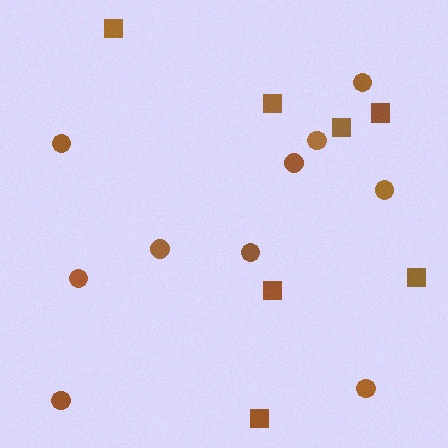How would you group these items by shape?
There are 2 groups: one group of circles (10) and one group of squares (7).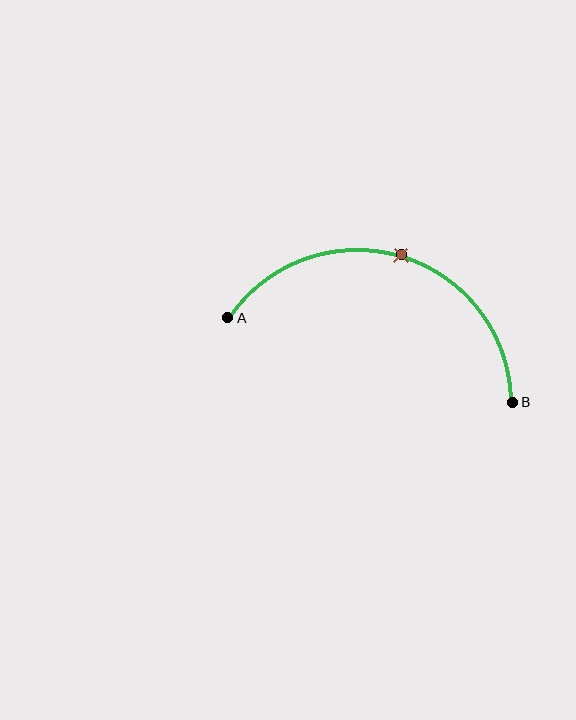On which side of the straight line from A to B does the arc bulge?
The arc bulges above the straight line connecting A and B.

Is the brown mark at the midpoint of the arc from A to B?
Yes. The brown mark lies on the arc at equal arc-length from both A and B — it is the arc midpoint.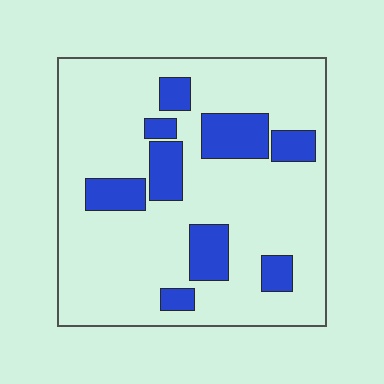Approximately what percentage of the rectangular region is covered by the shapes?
Approximately 20%.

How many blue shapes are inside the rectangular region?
9.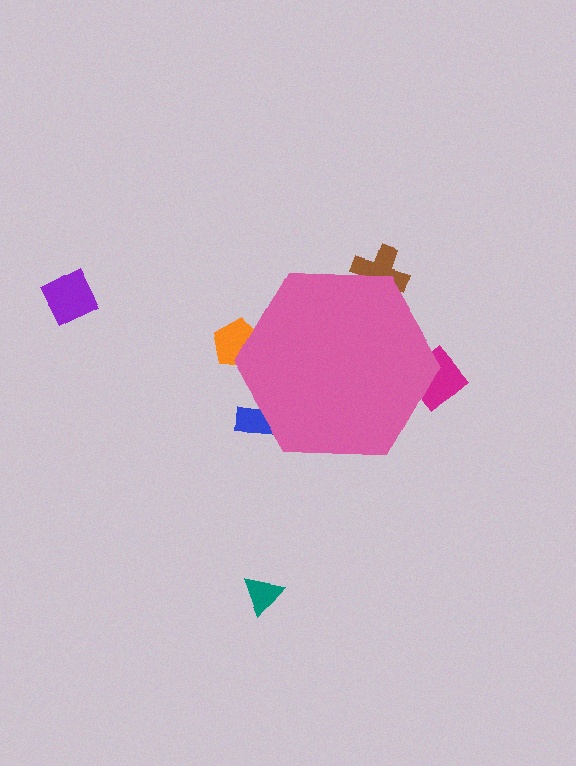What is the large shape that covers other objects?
A pink hexagon.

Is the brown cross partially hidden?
Yes, the brown cross is partially hidden behind the pink hexagon.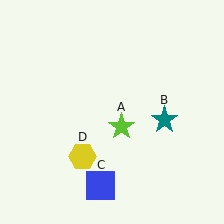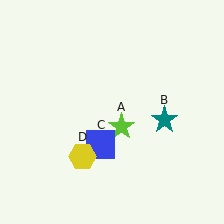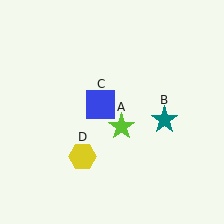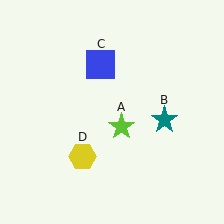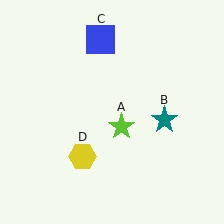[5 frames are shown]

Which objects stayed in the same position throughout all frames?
Lime star (object A) and teal star (object B) and yellow hexagon (object D) remained stationary.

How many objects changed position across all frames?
1 object changed position: blue square (object C).